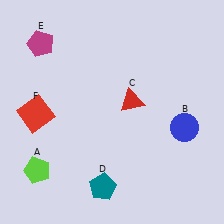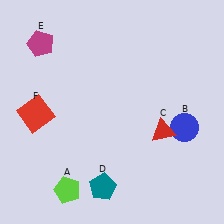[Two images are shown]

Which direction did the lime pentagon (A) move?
The lime pentagon (A) moved right.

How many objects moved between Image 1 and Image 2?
2 objects moved between the two images.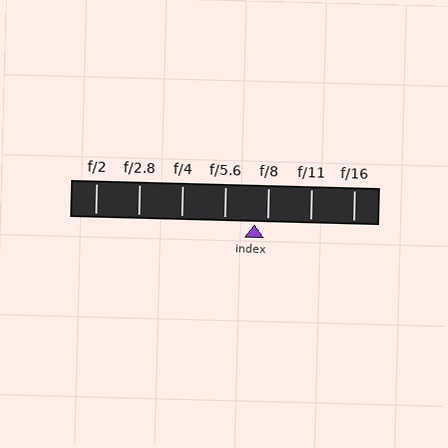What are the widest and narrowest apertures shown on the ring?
The widest aperture shown is f/2 and the narrowest is f/16.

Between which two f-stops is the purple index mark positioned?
The index mark is between f/5.6 and f/8.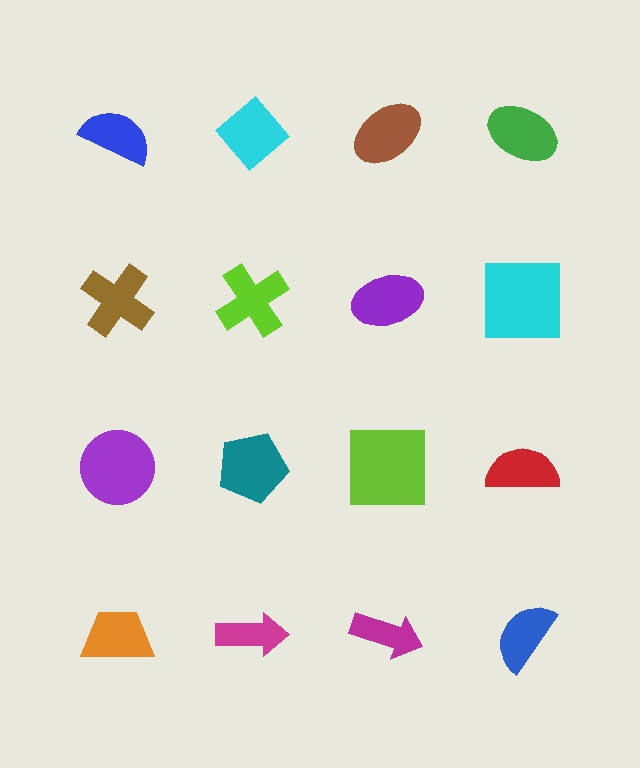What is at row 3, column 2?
A teal pentagon.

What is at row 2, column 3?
A purple ellipse.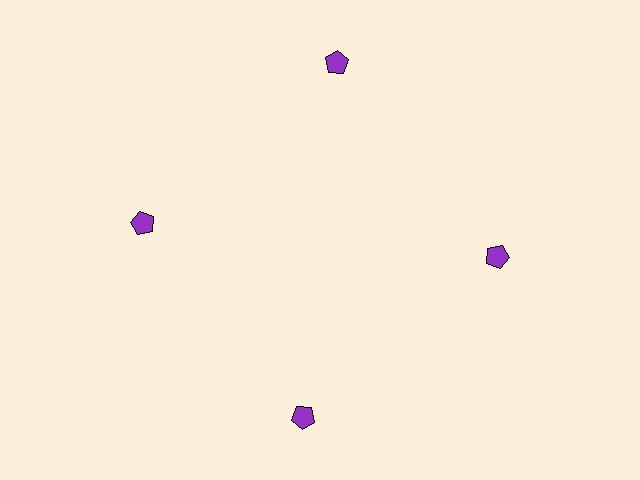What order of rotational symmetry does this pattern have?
This pattern has 4-fold rotational symmetry.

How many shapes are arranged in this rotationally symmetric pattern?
There are 4 shapes, arranged in 4 groups of 1.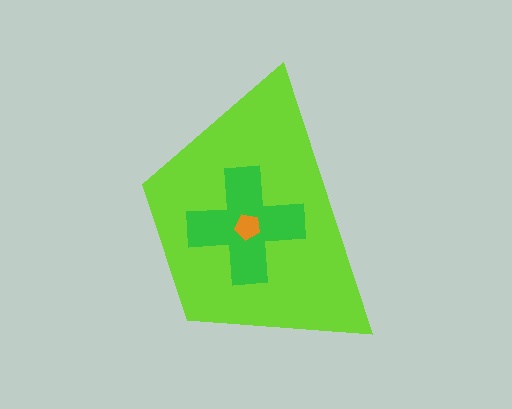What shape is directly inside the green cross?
The orange pentagon.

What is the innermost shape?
The orange pentagon.